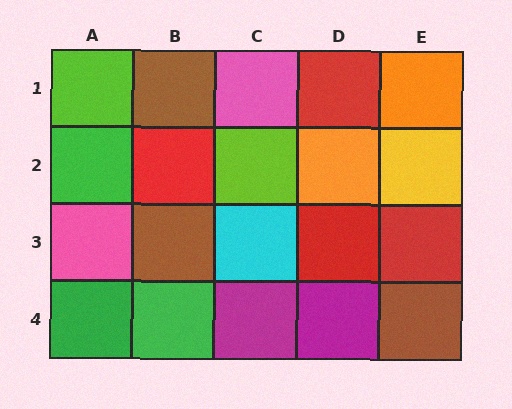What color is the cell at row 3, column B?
Brown.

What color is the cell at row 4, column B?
Green.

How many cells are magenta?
2 cells are magenta.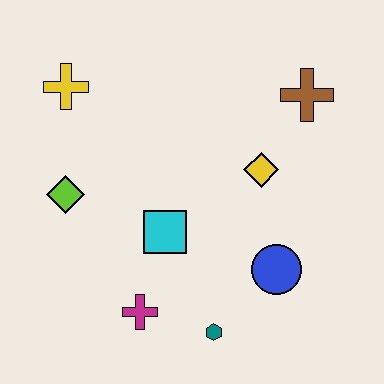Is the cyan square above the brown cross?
No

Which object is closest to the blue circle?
The teal hexagon is closest to the blue circle.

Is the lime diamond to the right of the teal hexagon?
No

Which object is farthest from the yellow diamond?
The yellow cross is farthest from the yellow diamond.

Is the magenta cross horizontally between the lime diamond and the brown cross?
Yes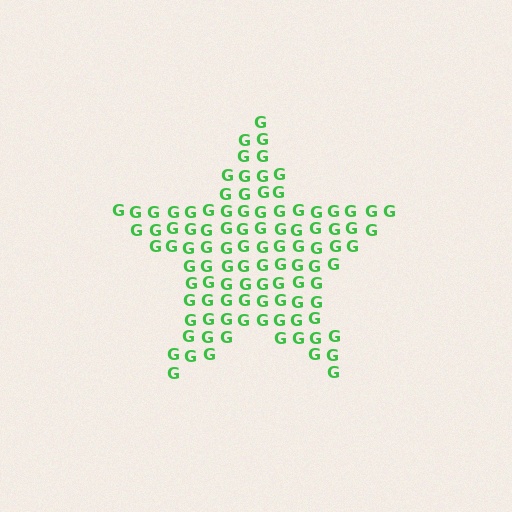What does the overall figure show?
The overall figure shows a star.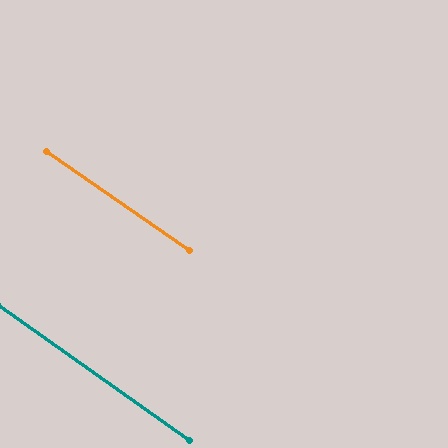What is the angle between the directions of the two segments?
Approximately 0 degrees.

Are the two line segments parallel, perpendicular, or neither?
Parallel — their directions differ by only 0.3°.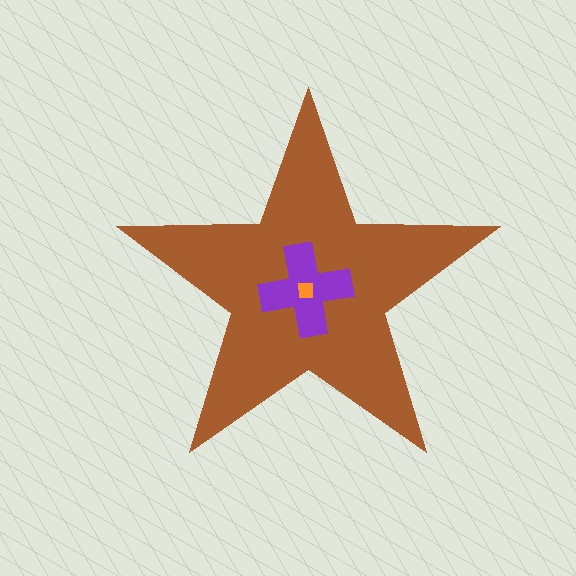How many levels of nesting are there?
3.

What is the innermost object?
The orange square.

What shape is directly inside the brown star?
The purple cross.